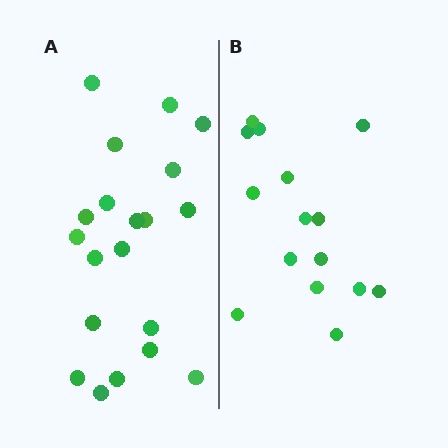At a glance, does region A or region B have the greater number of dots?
Region A (the left region) has more dots.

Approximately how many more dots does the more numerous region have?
Region A has about 5 more dots than region B.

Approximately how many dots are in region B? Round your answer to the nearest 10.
About 20 dots. (The exact count is 15, which rounds to 20.)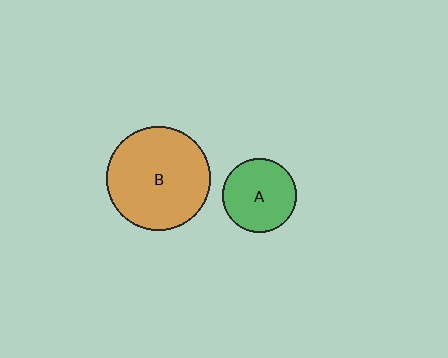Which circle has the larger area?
Circle B (orange).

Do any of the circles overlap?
No, none of the circles overlap.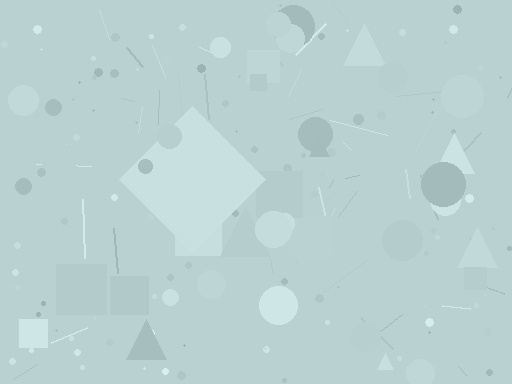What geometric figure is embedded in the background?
A diamond is embedded in the background.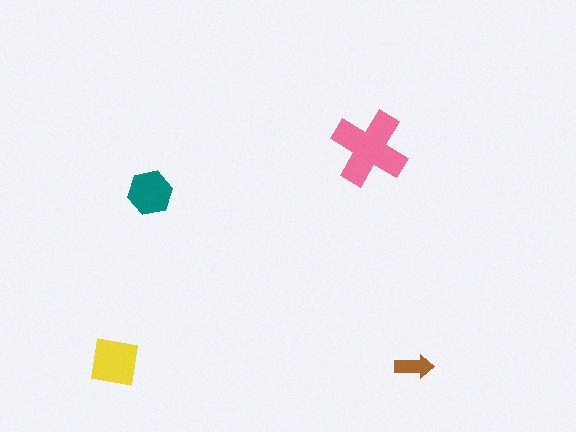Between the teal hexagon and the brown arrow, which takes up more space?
The teal hexagon.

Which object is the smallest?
The brown arrow.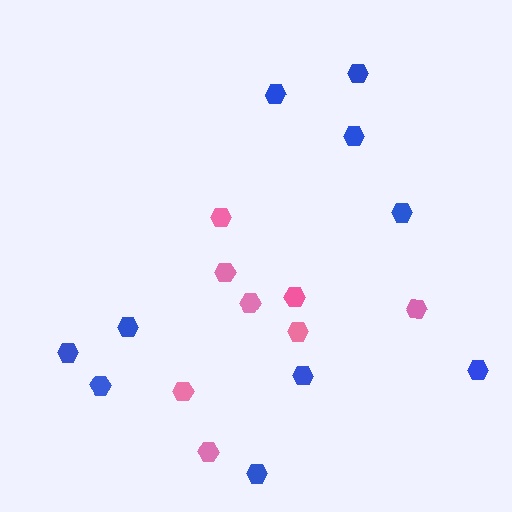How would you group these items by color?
There are 2 groups: one group of blue hexagons (10) and one group of pink hexagons (8).